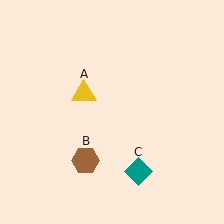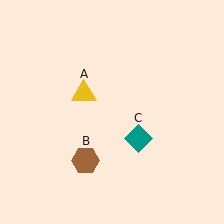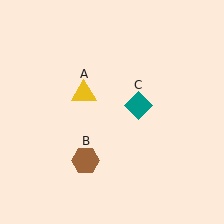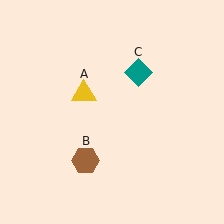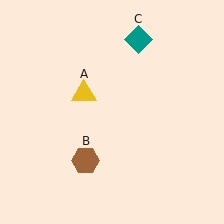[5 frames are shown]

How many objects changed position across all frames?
1 object changed position: teal diamond (object C).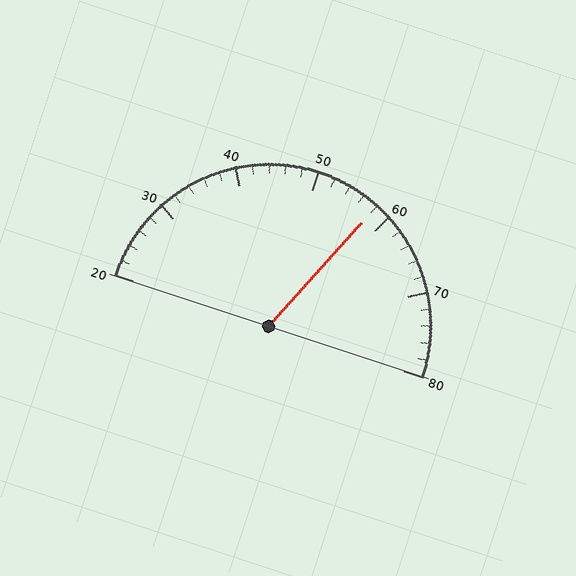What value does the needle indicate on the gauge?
The needle indicates approximately 58.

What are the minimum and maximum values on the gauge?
The gauge ranges from 20 to 80.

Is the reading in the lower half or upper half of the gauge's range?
The reading is in the upper half of the range (20 to 80).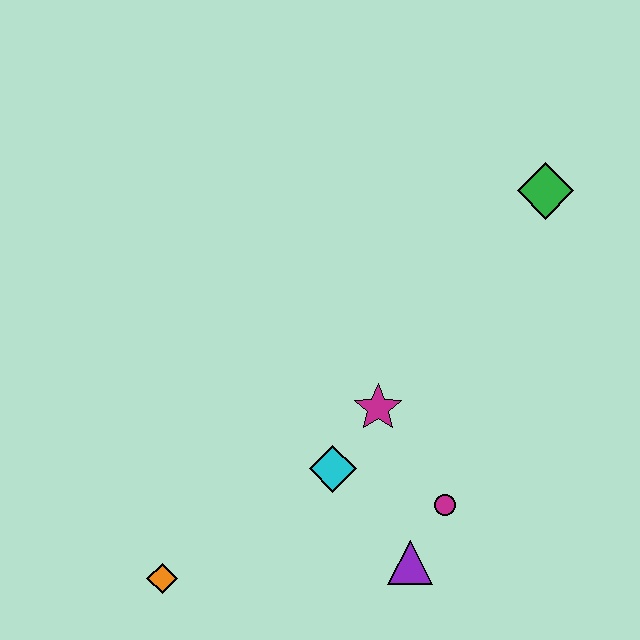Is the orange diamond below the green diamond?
Yes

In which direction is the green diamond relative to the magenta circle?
The green diamond is above the magenta circle.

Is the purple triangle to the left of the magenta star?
No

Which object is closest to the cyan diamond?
The magenta star is closest to the cyan diamond.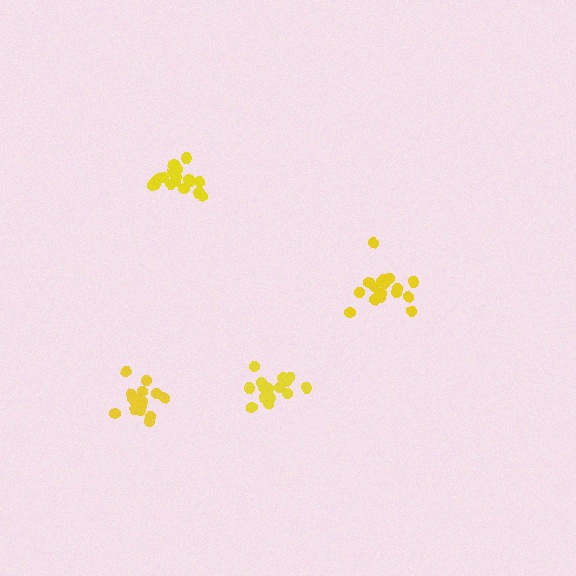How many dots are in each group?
Group 1: 20 dots, Group 2: 19 dots, Group 3: 19 dots, Group 4: 16 dots (74 total).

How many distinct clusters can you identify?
There are 4 distinct clusters.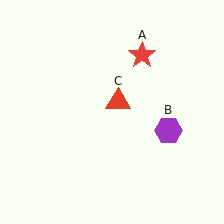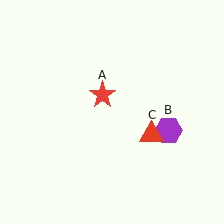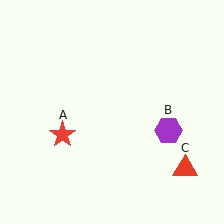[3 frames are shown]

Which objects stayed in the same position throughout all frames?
Purple hexagon (object B) remained stationary.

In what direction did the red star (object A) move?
The red star (object A) moved down and to the left.